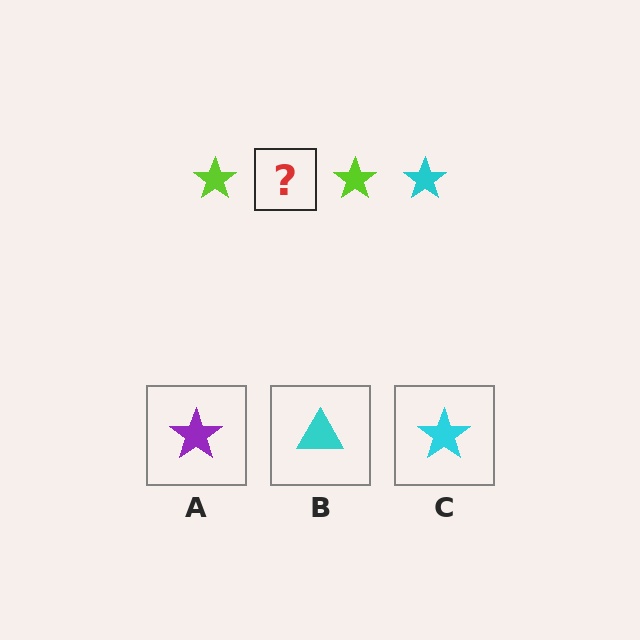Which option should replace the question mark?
Option C.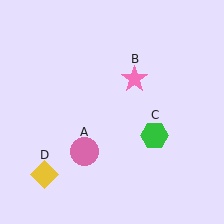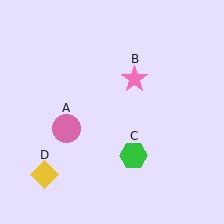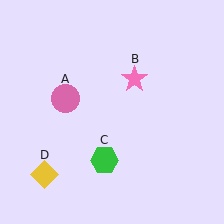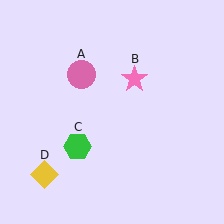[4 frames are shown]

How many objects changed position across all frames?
2 objects changed position: pink circle (object A), green hexagon (object C).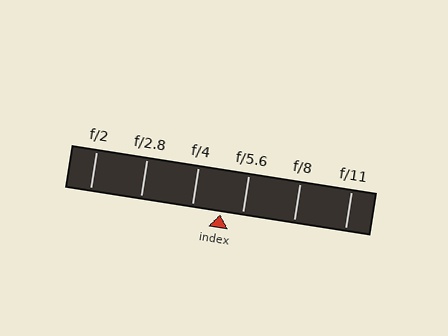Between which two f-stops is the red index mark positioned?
The index mark is between f/4 and f/5.6.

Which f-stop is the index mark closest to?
The index mark is closest to f/5.6.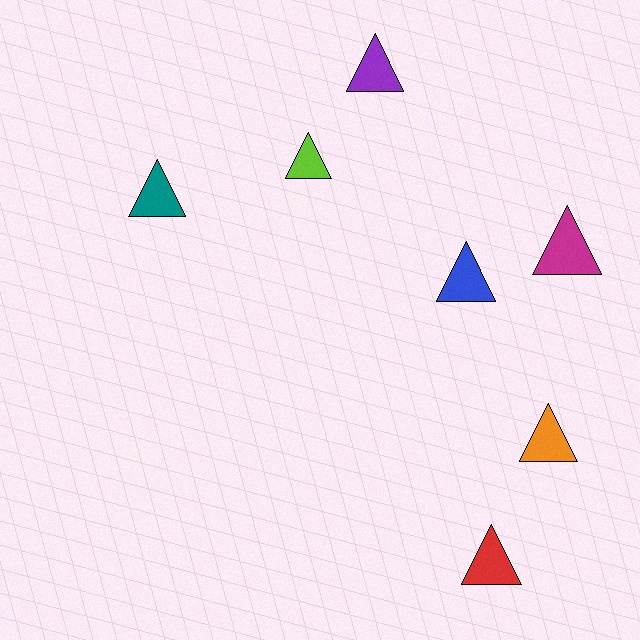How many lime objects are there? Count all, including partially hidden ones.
There is 1 lime object.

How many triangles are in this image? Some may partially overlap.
There are 7 triangles.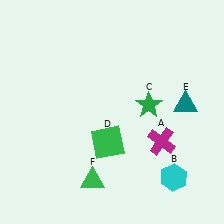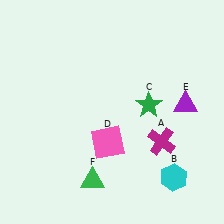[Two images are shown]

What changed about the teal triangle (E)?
In Image 1, E is teal. In Image 2, it changed to purple.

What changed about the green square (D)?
In Image 1, D is green. In Image 2, it changed to pink.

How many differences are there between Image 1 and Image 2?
There are 2 differences between the two images.